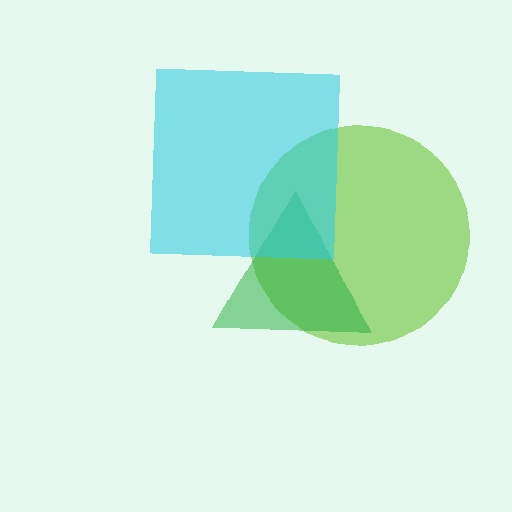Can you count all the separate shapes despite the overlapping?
Yes, there are 3 separate shapes.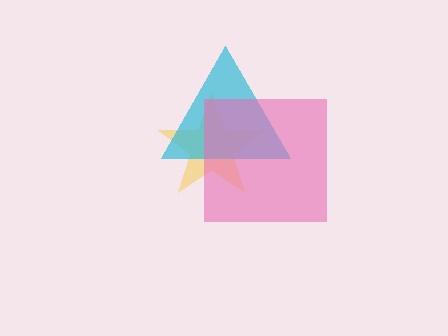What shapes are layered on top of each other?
The layered shapes are: a yellow star, a cyan triangle, a pink square.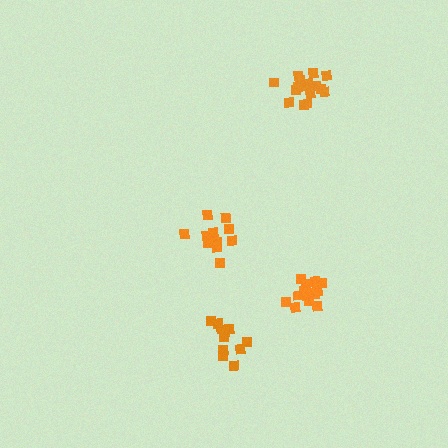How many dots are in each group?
Group 1: 11 dots, Group 2: 14 dots, Group 3: 17 dots, Group 4: 14 dots (56 total).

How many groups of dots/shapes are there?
There are 4 groups.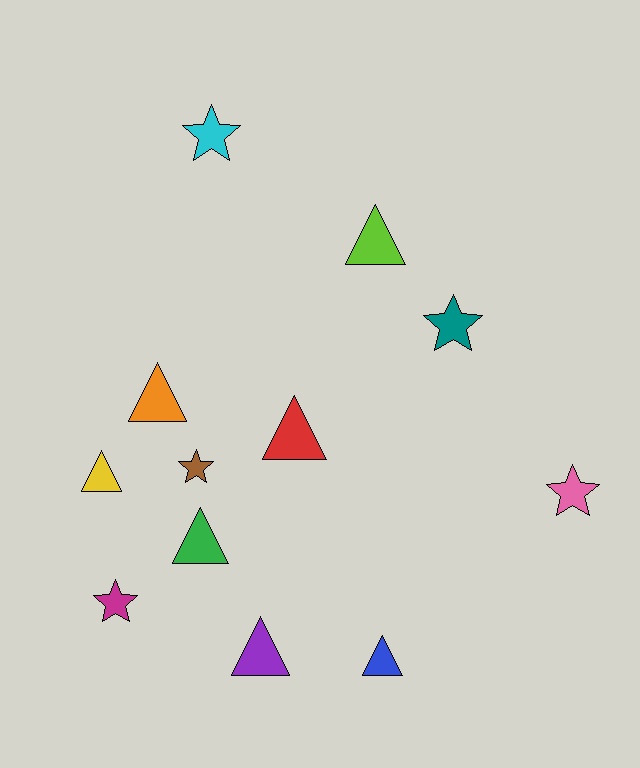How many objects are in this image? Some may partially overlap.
There are 12 objects.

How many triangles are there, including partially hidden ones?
There are 7 triangles.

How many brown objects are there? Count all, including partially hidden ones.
There is 1 brown object.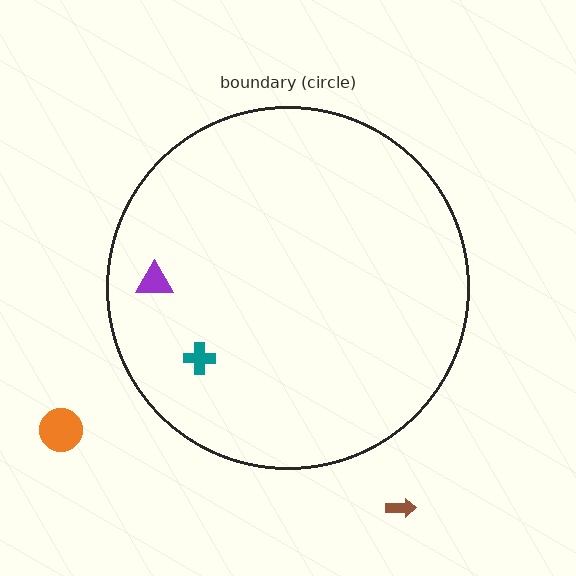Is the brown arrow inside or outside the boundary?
Outside.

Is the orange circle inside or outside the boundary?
Outside.